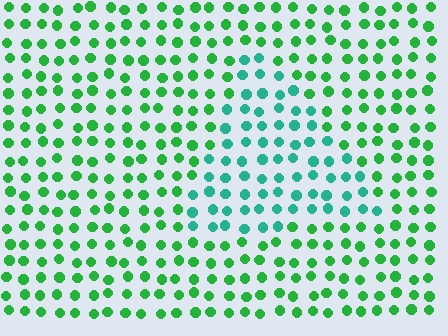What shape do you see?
I see a triangle.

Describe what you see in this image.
The image is filled with small green elements in a uniform arrangement. A triangle-shaped region is visible where the elements are tinted to a slightly different hue, forming a subtle color boundary.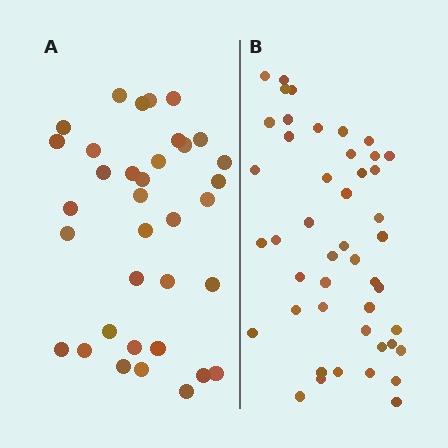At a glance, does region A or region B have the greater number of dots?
Region B (the right region) has more dots.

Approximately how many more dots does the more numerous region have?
Region B has roughly 12 or so more dots than region A.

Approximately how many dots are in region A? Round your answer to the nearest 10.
About 40 dots. (The exact count is 35, which rounds to 40.)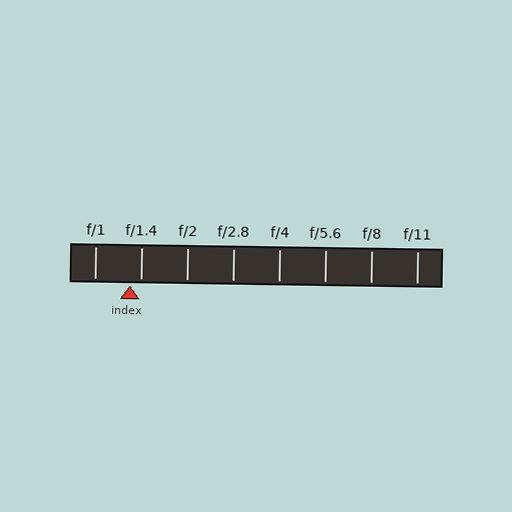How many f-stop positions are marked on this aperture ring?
There are 8 f-stop positions marked.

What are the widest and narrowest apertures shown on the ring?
The widest aperture shown is f/1 and the narrowest is f/11.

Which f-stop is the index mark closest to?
The index mark is closest to f/1.4.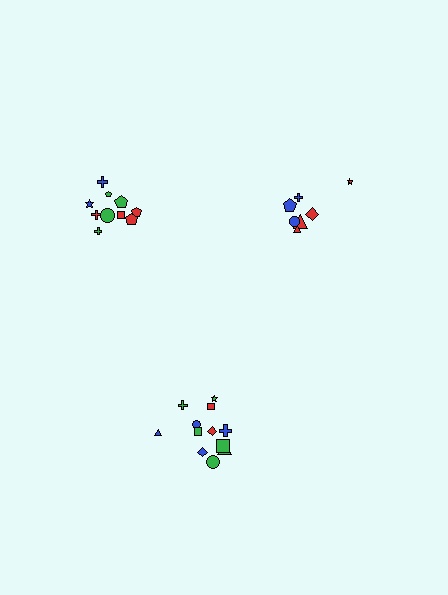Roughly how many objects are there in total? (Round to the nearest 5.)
Roughly 30 objects in total.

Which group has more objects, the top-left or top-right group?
The top-left group.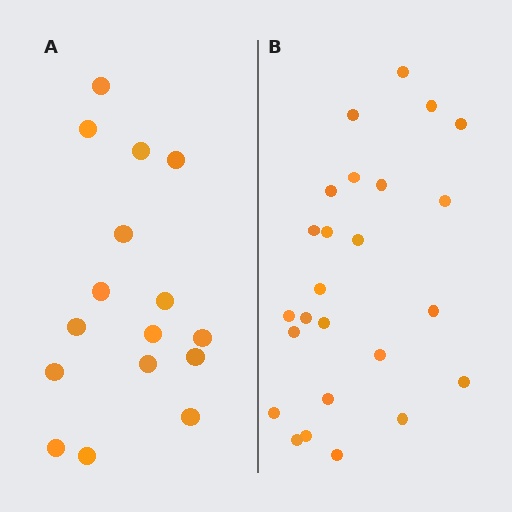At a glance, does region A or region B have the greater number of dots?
Region B (the right region) has more dots.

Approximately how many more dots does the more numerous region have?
Region B has roughly 8 or so more dots than region A.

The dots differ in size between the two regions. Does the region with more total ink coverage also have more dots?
No. Region A has more total ink coverage because its dots are larger, but region B actually contains more individual dots. Total area can be misleading — the number of items is what matters here.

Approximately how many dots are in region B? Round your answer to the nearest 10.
About 20 dots. (The exact count is 25, which rounds to 20.)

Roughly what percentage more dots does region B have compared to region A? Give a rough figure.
About 55% more.